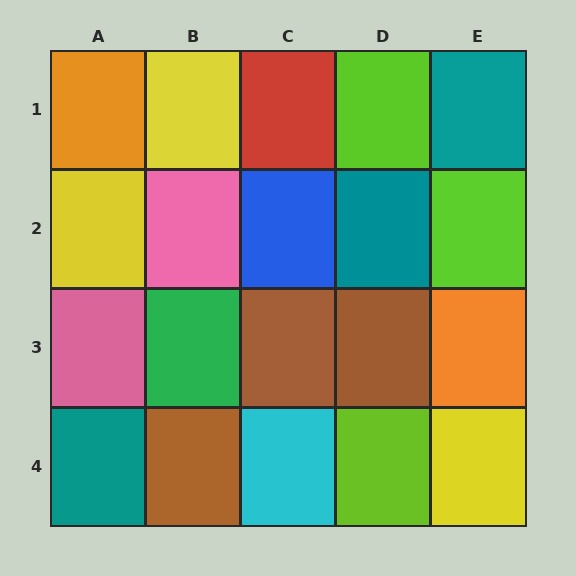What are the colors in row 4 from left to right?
Teal, brown, cyan, lime, yellow.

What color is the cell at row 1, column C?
Red.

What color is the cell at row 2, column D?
Teal.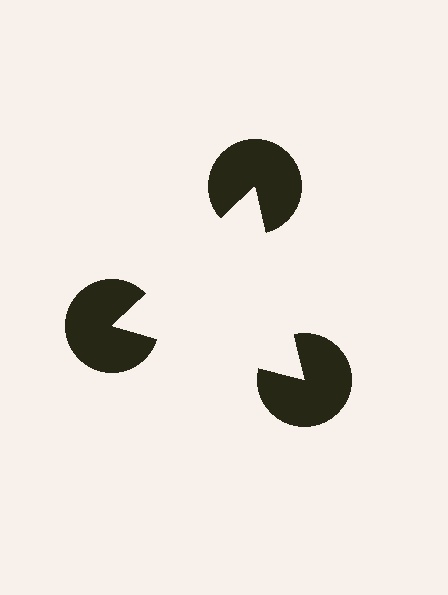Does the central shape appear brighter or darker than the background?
It typically appears slightly brighter than the background, even though no actual brightness change is drawn.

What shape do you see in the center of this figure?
An illusory triangle — its edges are inferred from the aligned wedge cuts in the pac-man discs, not physically drawn.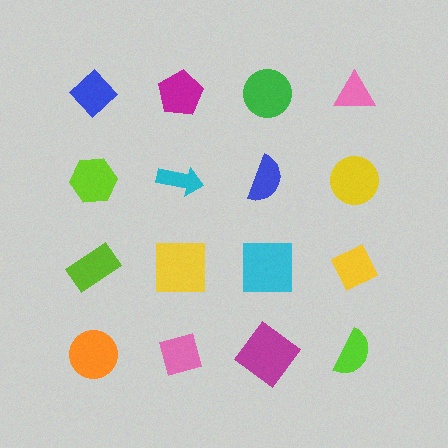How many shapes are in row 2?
4 shapes.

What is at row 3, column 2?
A yellow square.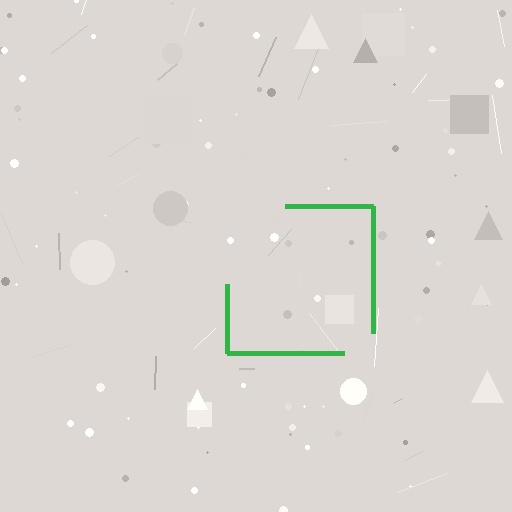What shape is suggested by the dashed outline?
The dashed outline suggests a square.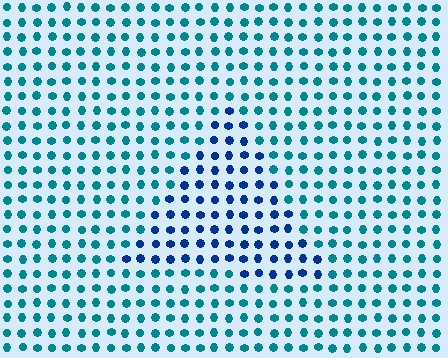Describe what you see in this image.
The image is filled with small teal elements in a uniform arrangement. A triangle-shaped region is visible where the elements are tinted to a slightly different hue, forming a subtle color boundary.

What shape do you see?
I see a triangle.